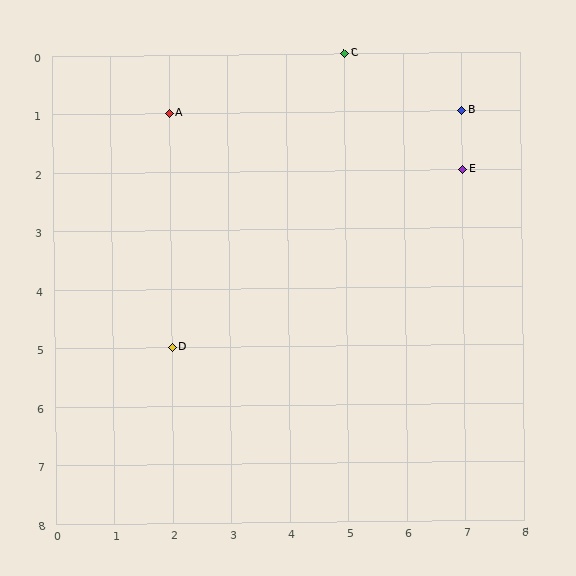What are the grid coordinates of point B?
Point B is at grid coordinates (7, 1).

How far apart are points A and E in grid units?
Points A and E are 5 columns and 1 row apart (about 5.1 grid units diagonally).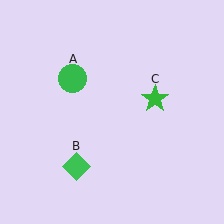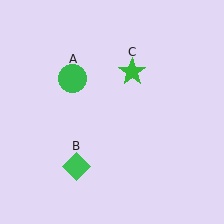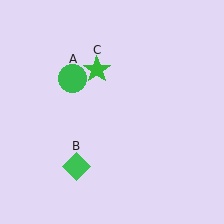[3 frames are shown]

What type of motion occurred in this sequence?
The green star (object C) rotated counterclockwise around the center of the scene.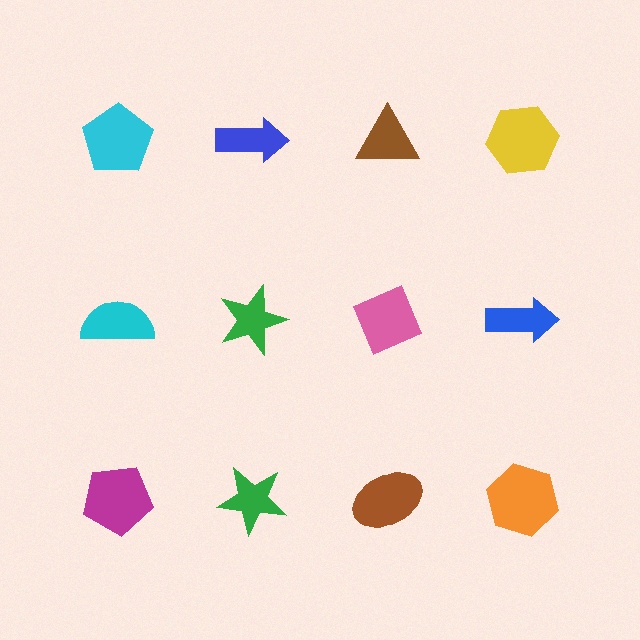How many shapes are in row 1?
4 shapes.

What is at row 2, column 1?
A cyan semicircle.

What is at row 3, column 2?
A green star.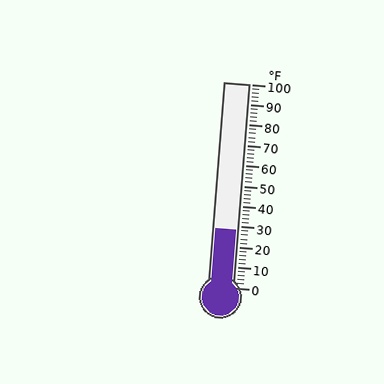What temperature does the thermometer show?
The thermometer shows approximately 28°F.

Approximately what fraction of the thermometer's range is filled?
The thermometer is filled to approximately 30% of its range.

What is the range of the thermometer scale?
The thermometer scale ranges from 0°F to 100°F.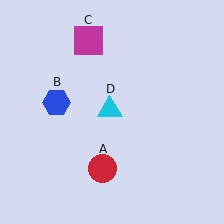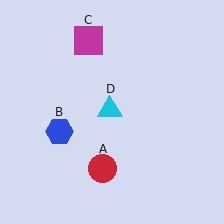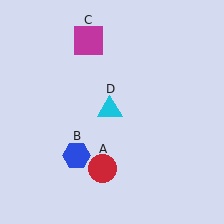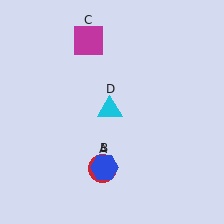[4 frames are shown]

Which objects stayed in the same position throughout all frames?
Red circle (object A) and magenta square (object C) and cyan triangle (object D) remained stationary.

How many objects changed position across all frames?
1 object changed position: blue hexagon (object B).